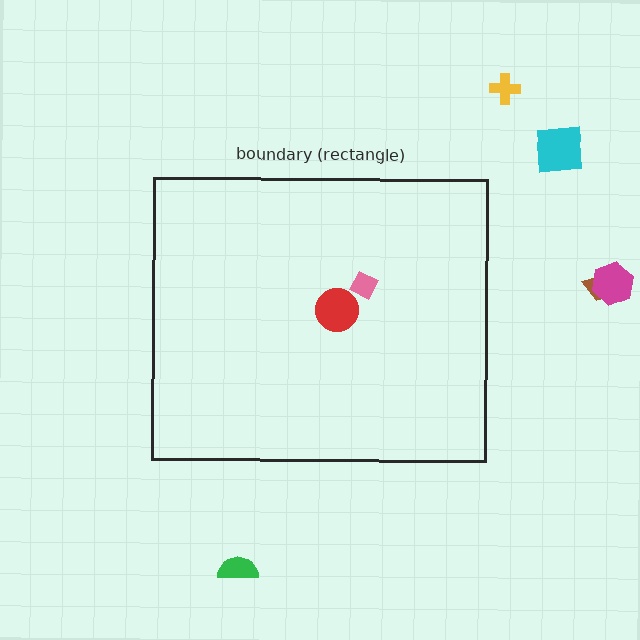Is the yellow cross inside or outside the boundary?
Outside.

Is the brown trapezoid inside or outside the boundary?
Outside.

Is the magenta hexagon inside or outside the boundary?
Outside.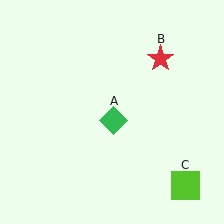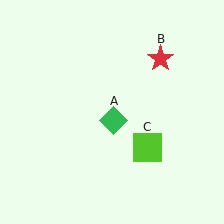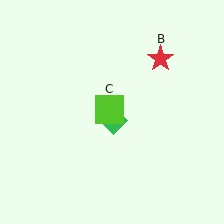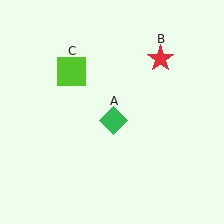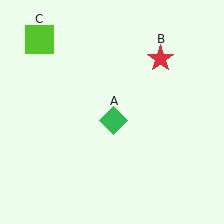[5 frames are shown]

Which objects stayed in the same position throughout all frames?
Green diamond (object A) and red star (object B) remained stationary.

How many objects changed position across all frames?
1 object changed position: lime square (object C).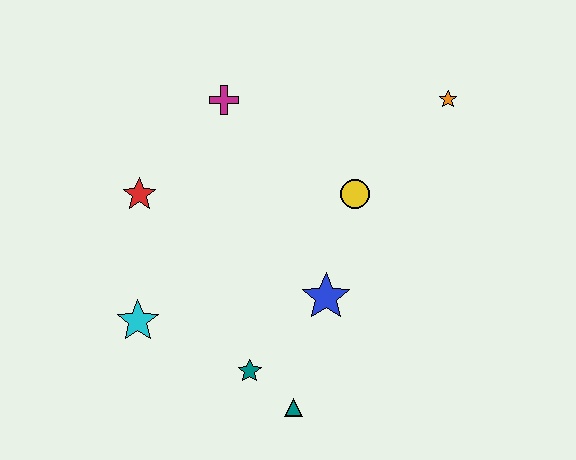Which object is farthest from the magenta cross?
The teal triangle is farthest from the magenta cross.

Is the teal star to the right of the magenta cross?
Yes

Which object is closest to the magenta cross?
The red star is closest to the magenta cross.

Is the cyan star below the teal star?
No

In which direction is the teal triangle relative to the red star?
The teal triangle is below the red star.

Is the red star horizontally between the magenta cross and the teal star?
No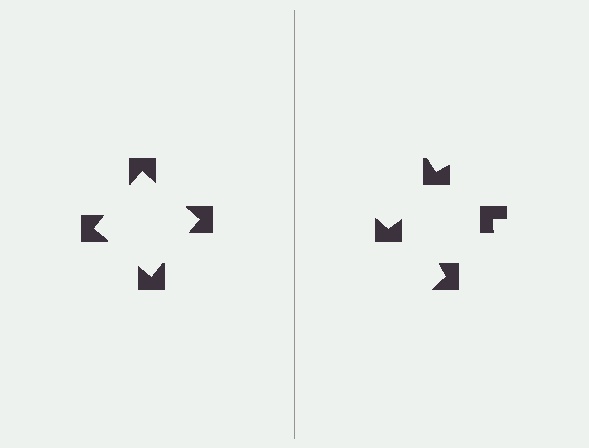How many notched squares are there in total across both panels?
8 — 4 on each side.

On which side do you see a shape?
An illusory square appears on the left side. On the right side the wedge cuts are rotated, so no coherent shape forms.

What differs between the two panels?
The notched squares are positioned identically on both sides; only the wedge orientations differ. On the left they align to a square; on the right they are misaligned.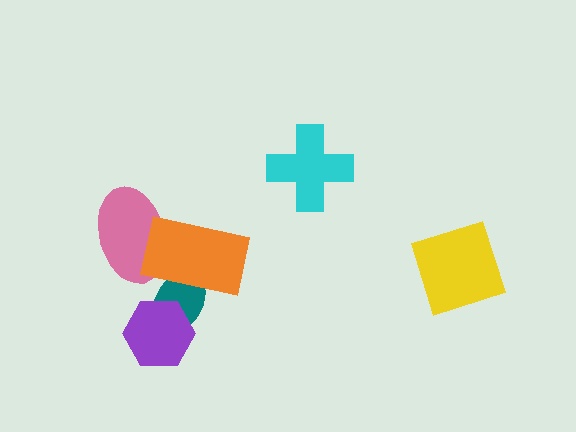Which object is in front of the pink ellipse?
The orange rectangle is in front of the pink ellipse.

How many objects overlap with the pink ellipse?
1 object overlaps with the pink ellipse.